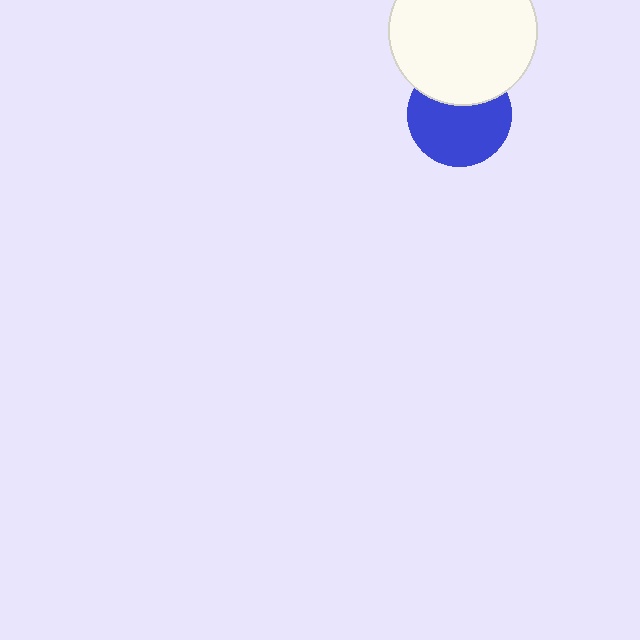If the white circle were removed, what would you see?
You would see the complete blue circle.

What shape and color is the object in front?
The object in front is a white circle.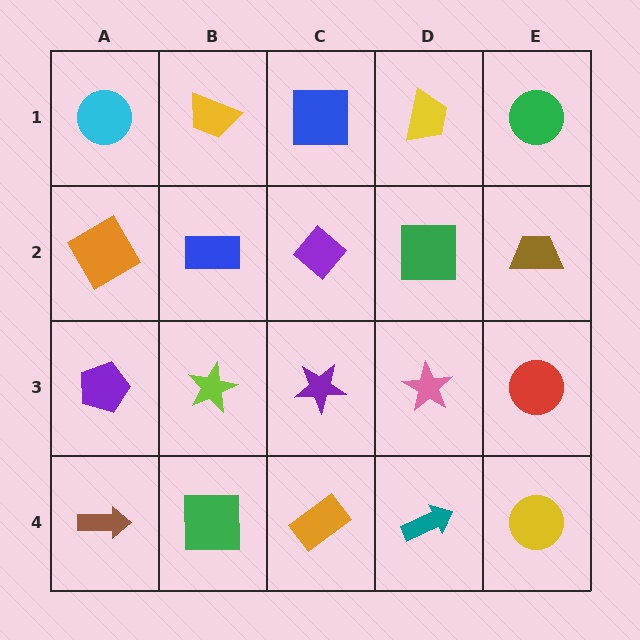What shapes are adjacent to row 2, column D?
A yellow trapezoid (row 1, column D), a pink star (row 3, column D), a purple diamond (row 2, column C), a brown trapezoid (row 2, column E).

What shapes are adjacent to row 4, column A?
A purple pentagon (row 3, column A), a green square (row 4, column B).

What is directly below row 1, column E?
A brown trapezoid.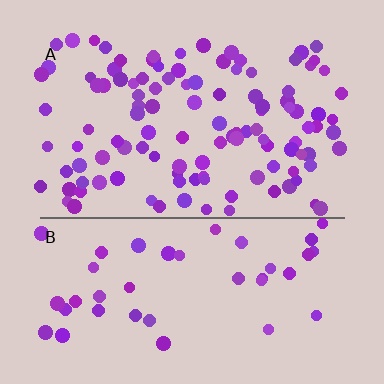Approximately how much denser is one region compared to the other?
Approximately 2.6× — region A over region B.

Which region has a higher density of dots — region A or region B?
A (the top).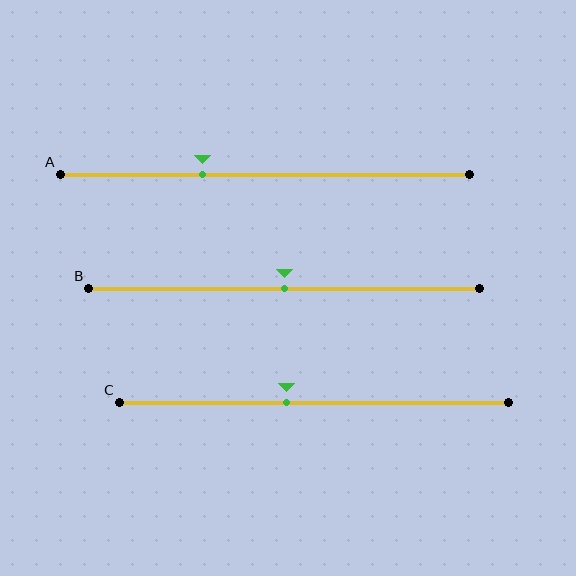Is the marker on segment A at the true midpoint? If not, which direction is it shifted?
No, the marker on segment A is shifted to the left by about 15% of the segment length.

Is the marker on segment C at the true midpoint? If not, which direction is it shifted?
No, the marker on segment C is shifted to the left by about 7% of the segment length.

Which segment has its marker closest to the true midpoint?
Segment B has its marker closest to the true midpoint.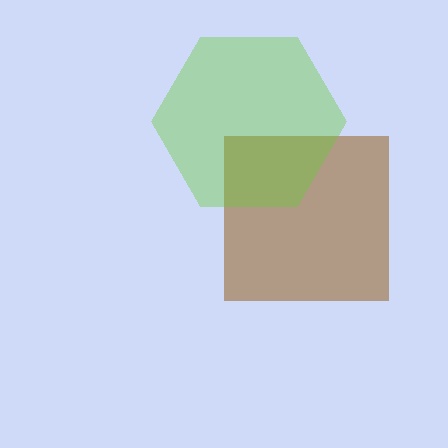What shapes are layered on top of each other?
The layered shapes are: a brown square, a lime hexagon.